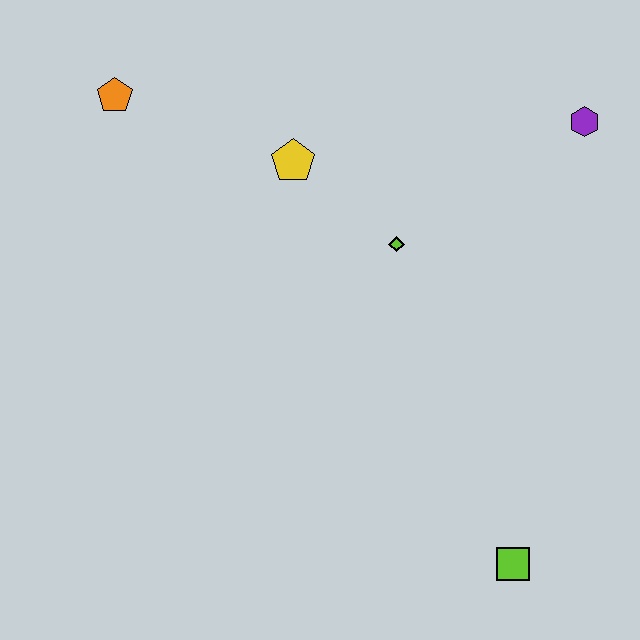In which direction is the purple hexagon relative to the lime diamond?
The purple hexagon is to the right of the lime diamond.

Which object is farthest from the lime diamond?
The lime square is farthest from the lime diamond.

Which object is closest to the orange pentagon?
The yellow pentagon is closest to the orange pentagon.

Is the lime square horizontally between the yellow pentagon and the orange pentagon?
No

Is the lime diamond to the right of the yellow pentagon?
Yes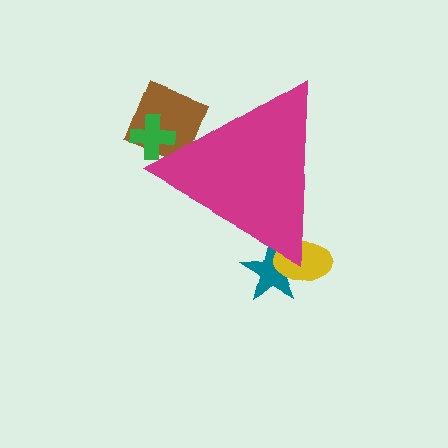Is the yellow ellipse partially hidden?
Yes, the yellow ellipse is partially hidden behind the magenta triangle.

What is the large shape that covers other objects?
A magenta triangle.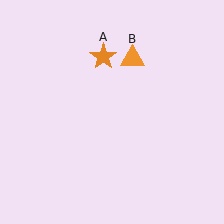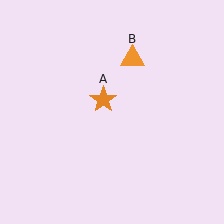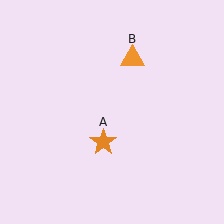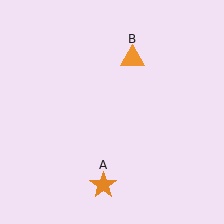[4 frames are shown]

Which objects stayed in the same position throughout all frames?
Orange triangle (object B) remained stationary.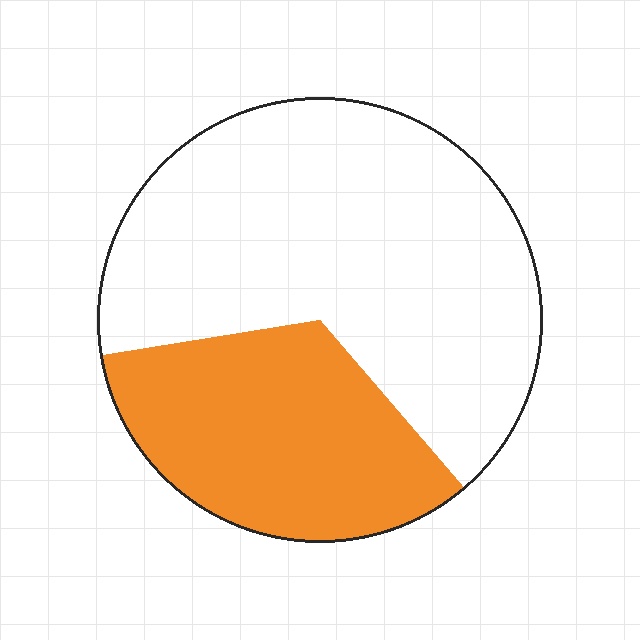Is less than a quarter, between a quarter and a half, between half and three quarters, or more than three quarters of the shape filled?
Between a quarter and a half.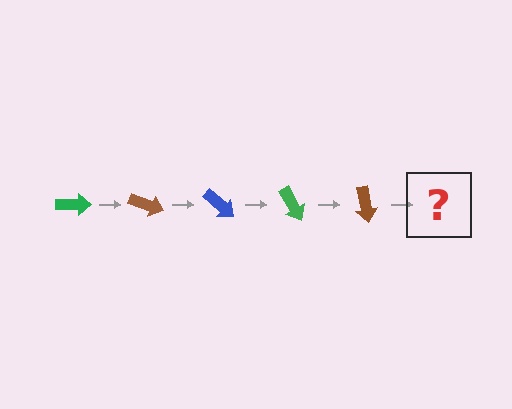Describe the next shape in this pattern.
It should be a blue arrow, rotated 100 degrees from the start.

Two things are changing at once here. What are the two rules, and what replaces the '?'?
The two rules are that it rotates 20 degrees each step and the color cycles through green, brown, and blue. The '?' should be a blue arrow, rotated 100 degrees from the start.